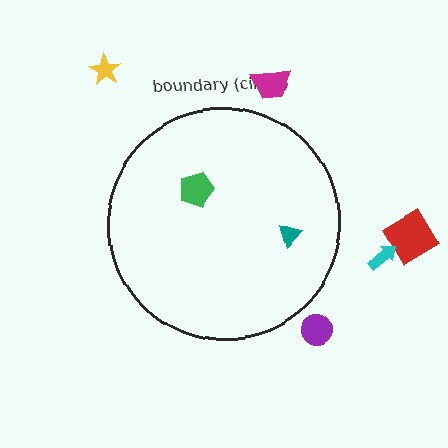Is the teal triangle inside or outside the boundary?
Inside.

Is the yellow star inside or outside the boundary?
Outside.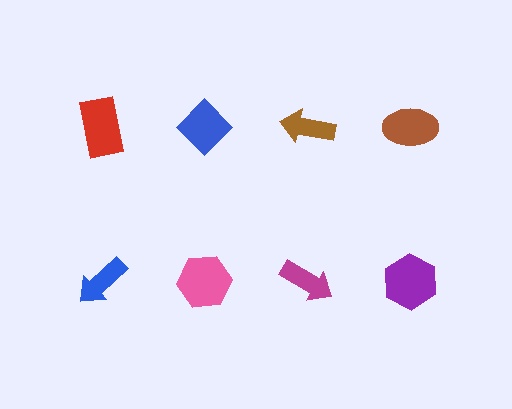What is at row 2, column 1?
A blue arrow.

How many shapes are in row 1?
4 shapes.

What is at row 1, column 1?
A red rectangle.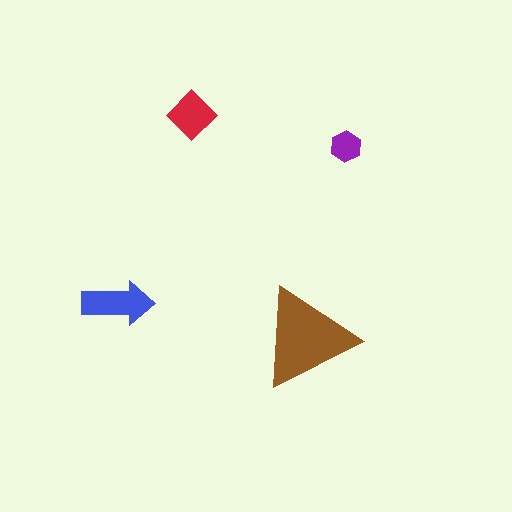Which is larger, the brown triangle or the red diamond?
The brown triangle.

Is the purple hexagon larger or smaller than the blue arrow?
Smaller.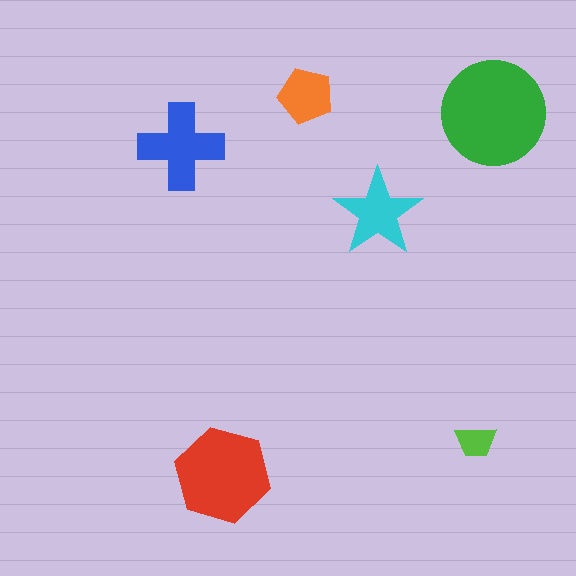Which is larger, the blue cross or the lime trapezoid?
The blue cross.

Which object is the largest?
The green circle.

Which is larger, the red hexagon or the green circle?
The green circle.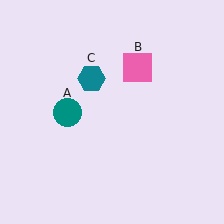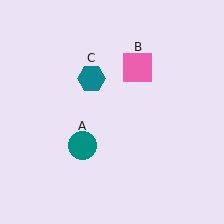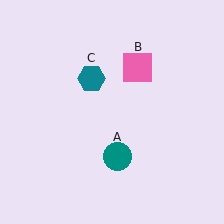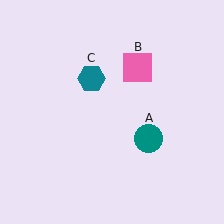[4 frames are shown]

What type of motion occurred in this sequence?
The teal circle (object A) rotated counterclockwise around the center of the scene.